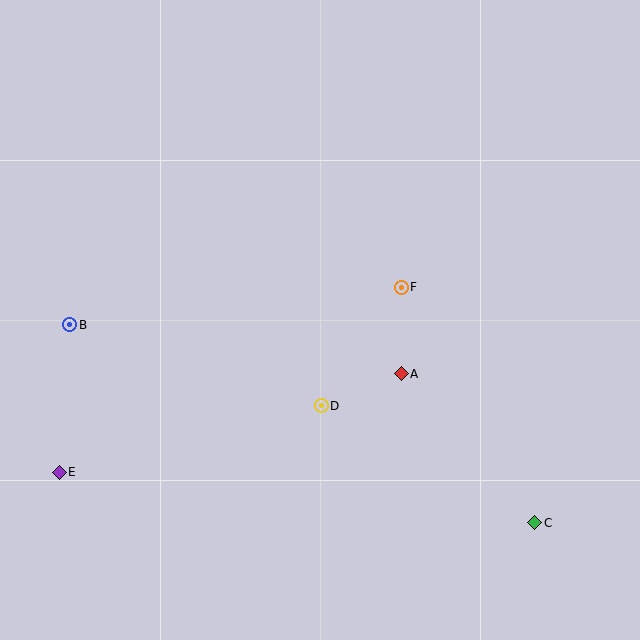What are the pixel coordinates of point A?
Point A is at (401, 374).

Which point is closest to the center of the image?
Point D at (321, 406) is closest to the center.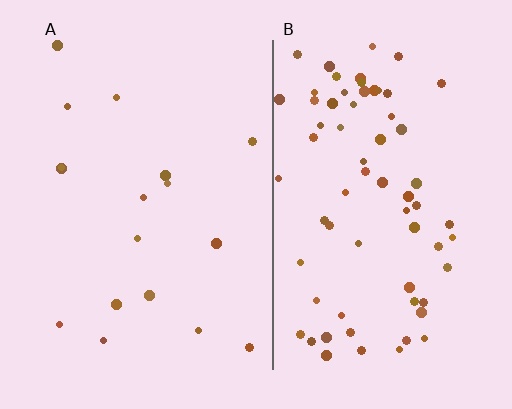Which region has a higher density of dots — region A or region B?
B (the right).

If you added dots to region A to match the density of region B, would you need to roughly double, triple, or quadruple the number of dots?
Approximately quadruple.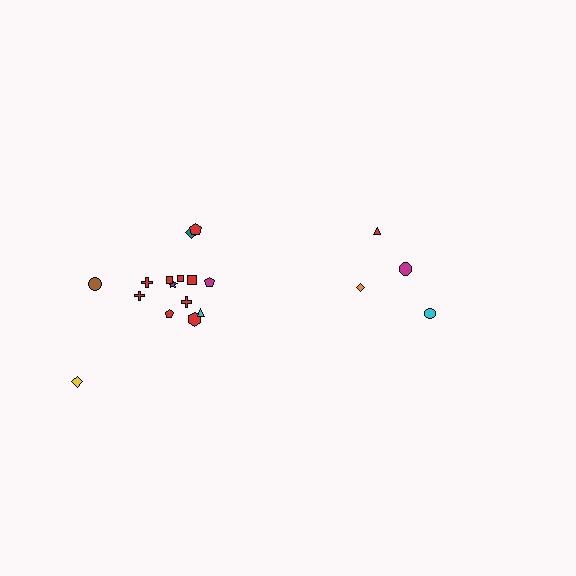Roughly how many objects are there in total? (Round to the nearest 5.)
Roughly 20 objects in total.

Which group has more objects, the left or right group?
The left group.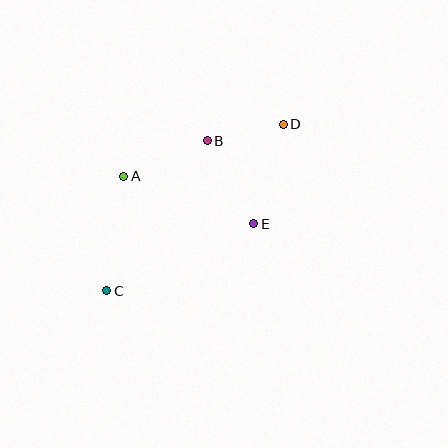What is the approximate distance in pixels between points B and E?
The distance between B and E is approximately 95 pixels.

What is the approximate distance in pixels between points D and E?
The distance between D and E is approximately 104 pixels.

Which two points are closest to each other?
Points B and D are closest to each other.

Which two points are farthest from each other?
Points C and D are farthest from each other.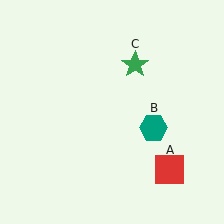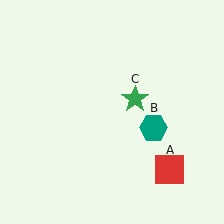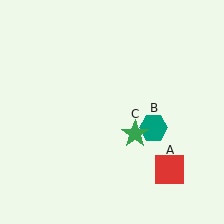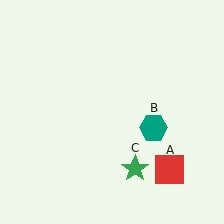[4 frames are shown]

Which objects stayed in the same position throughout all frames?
Red square (object A) and teal hexagon (object B) remained stationary.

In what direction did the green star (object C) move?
The green star (object C) moved down.